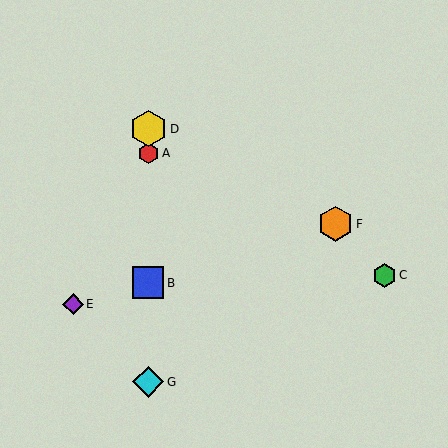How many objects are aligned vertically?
4 objects (A, B, D, G) are aligned vertically.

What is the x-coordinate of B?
Object B is at x≈148.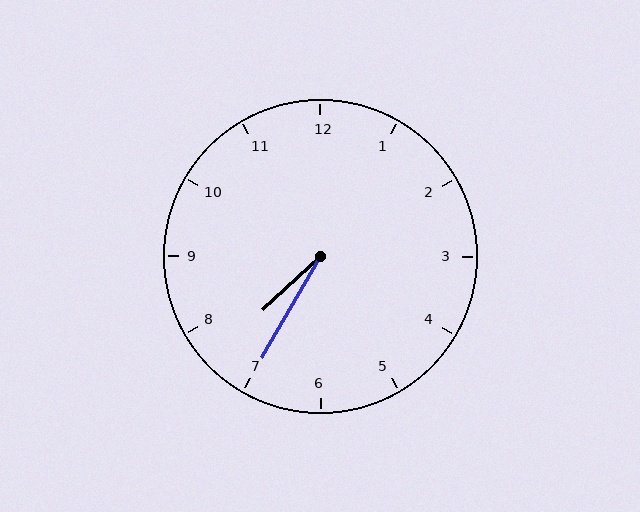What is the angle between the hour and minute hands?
Approximately 18 degrees.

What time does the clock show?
7:35.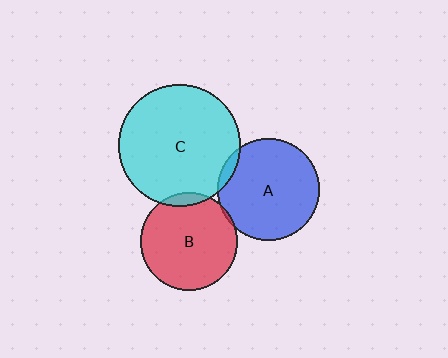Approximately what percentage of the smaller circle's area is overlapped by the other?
Approximately 5%.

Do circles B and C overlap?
Yes.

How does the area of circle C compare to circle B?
Approximately 1.5 times.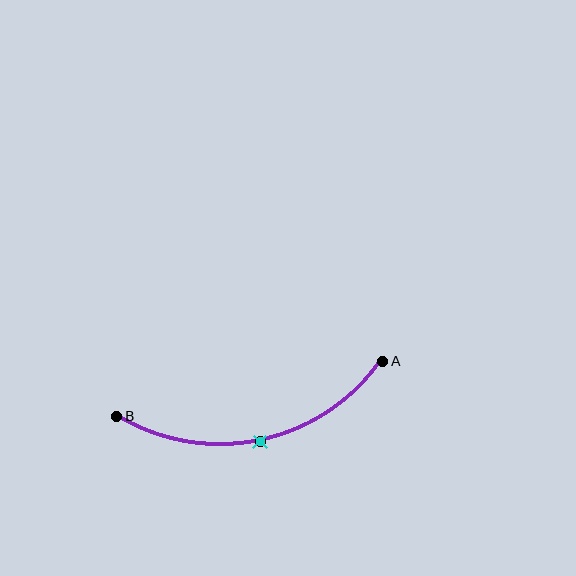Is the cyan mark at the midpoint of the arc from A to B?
Yes. The cyan mark lies on the arc at equal arc-length from both A and B — it is the arc midpoint.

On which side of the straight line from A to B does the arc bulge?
The arc bulges below the straight line connecting A and B.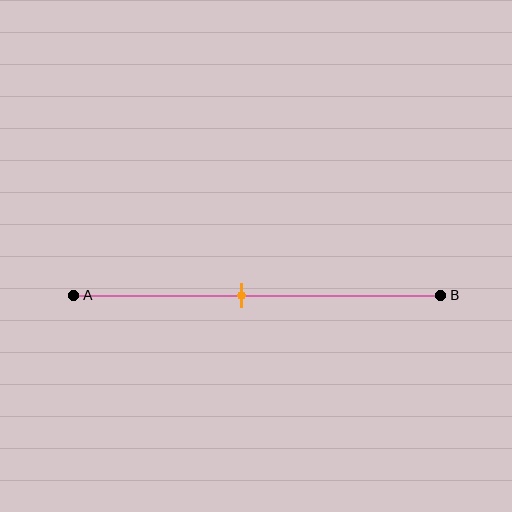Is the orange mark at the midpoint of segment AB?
No, the mark is at about 45% from A, not at the 50% midpoint.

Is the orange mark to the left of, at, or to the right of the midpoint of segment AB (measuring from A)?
The orange mark is to the left of the midpoint of segment AB.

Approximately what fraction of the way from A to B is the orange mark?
The orange mark is approximately 45% of the way from A to B.